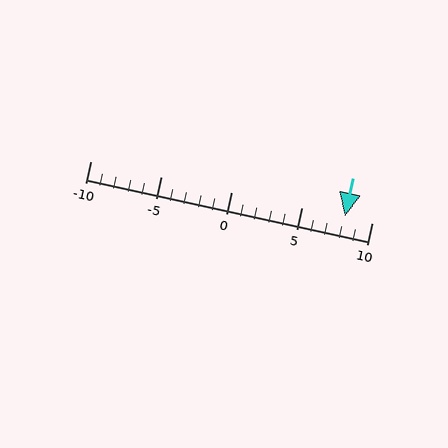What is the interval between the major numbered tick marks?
The major tick marks are spaced 5 units apart.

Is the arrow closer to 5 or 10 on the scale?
The arrow is closer to 10.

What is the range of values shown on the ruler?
The ruler shows values from -10 to 10.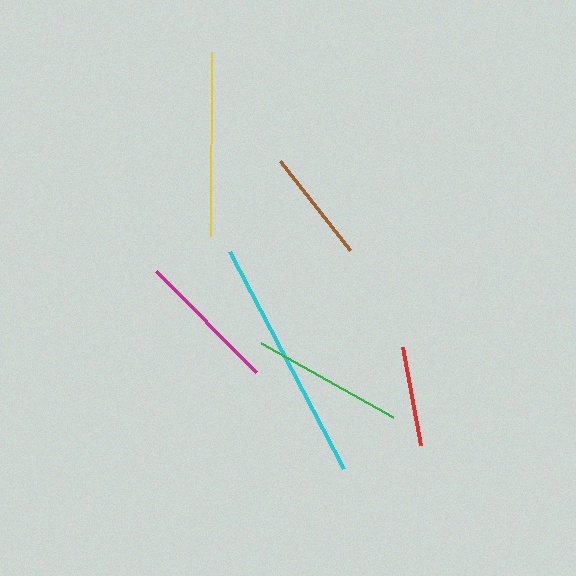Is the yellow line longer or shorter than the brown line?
The yellow line is longer than the brown line.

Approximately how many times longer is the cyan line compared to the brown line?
The cyan line is approximately 2.2 times the length of the brown line.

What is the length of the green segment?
The green segment is approximately 151 pixels long.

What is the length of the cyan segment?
The cyan segment is approximately 245 pixels long.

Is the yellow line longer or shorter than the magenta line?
The yellow line is longer than the magenta line.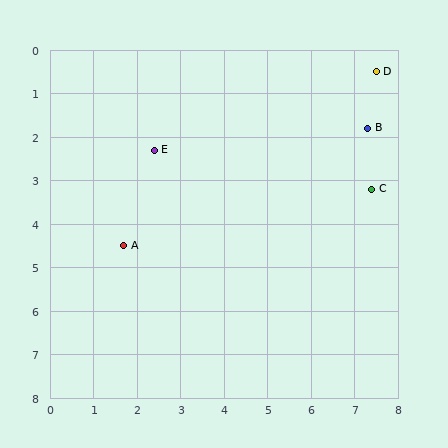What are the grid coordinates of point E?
Point E is at approximately (2.4, 2.3).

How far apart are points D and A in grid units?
Points D and A are about 7.0 grid units apart.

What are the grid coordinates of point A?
Point A is at approximately (1.7, 4.5).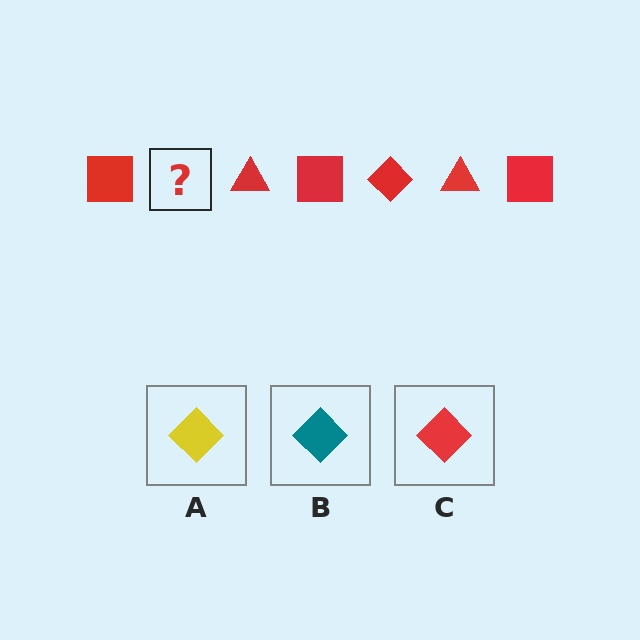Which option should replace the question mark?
Option C.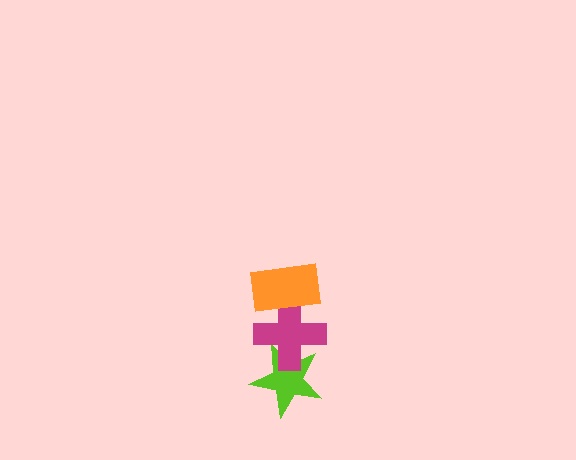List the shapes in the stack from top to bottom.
From top to bottom: the orange rectangle, the magenta cross, the lime star.